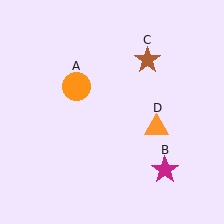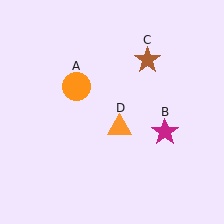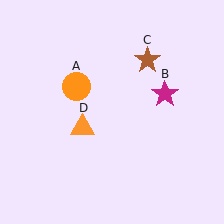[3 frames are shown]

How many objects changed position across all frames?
2 objects changed position: magenta star (object B), orange triangle (object D).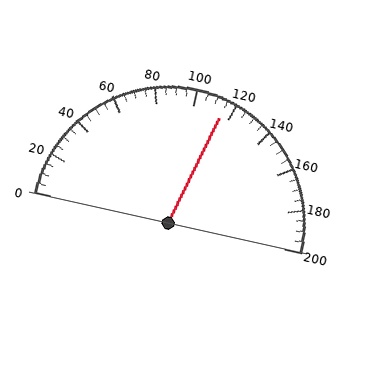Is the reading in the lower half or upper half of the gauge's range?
The reading is in the upper half of the range (0 to 200).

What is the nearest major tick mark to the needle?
The nearest major tick mark is 120.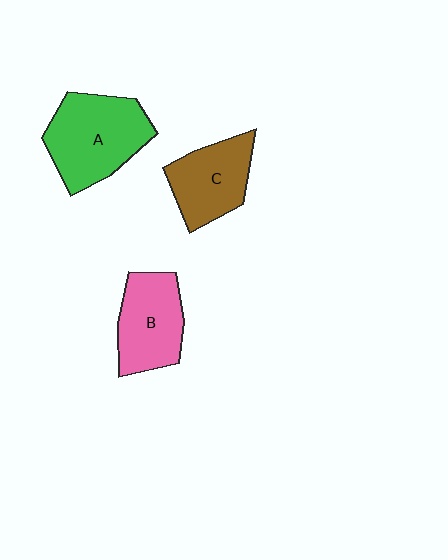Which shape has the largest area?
Shape A (green).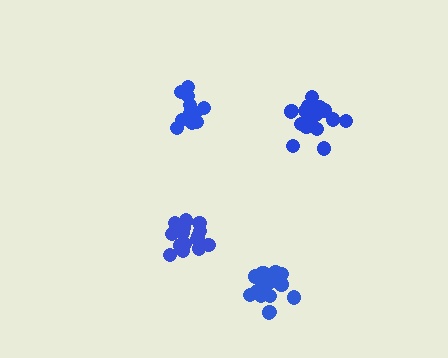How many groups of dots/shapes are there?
There are 4 groups.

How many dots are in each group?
Group 1: 13 dots, Group 2: 18 dots, Group 3: 19 dots, Group 4: 19 dots (69 total).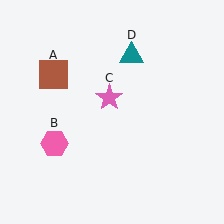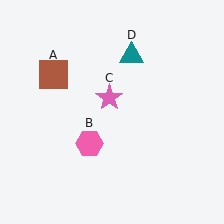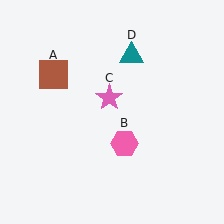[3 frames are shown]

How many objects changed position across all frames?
1 object changed position: pink hexagon (object B).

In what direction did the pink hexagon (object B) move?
The pink hexagon (object B) moved right.